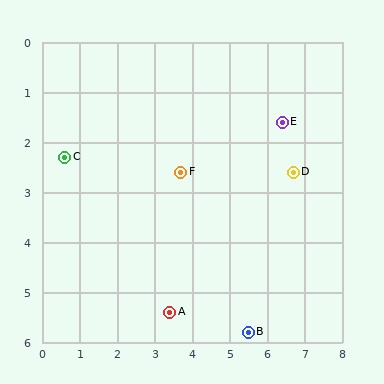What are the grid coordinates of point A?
Point A is at approximately (3.4, 5.4).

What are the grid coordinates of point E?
Point E is at approximately (6.4, 1.6).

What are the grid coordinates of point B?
Point B is at approximately (5.5, 5.8).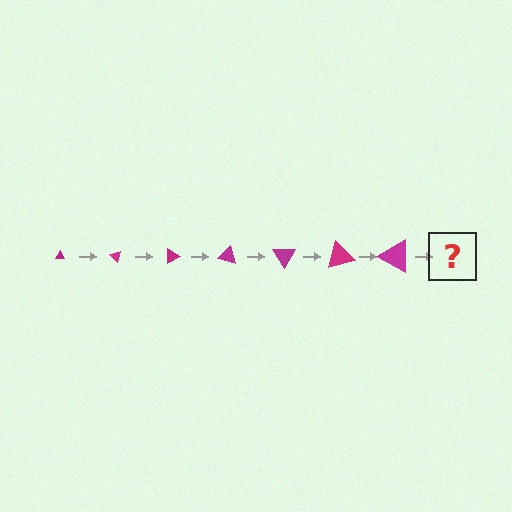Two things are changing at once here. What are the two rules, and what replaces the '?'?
The two rules are that the triangle grows larger each step and it rotates 45 degrees each step. The '?' should be a triangle, larger than the previous one and rotated 315 degrees from the start.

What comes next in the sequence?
The next element should be a triangle, larger than the previous one and rotated 315 degrees from the start.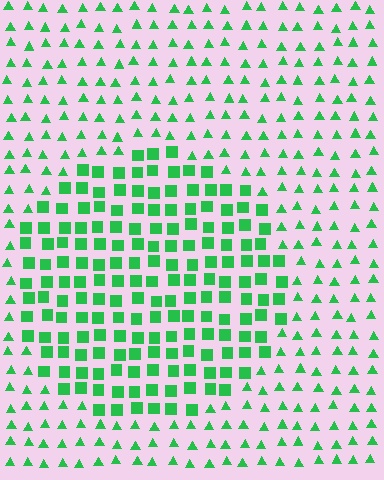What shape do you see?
I see a circle.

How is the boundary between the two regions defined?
The boundary is defined by a change in element shape: squares inside vs. triangles outside. All elements share the same color and spacing.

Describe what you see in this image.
The image is filled with small green elements arranged in a uniform grid. A circle-shaped region contains squares, while the surrounding area contains triangles. The boundary is defined purely by the change in element shape.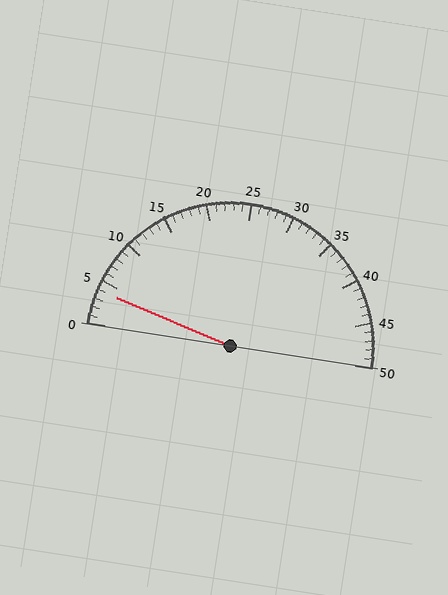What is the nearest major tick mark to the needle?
The nearest major tick mark is 5.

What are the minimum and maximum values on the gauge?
The gauge ranges from 0 to 50.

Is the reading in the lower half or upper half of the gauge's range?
The reading is in the lower half of the range (0 to 50).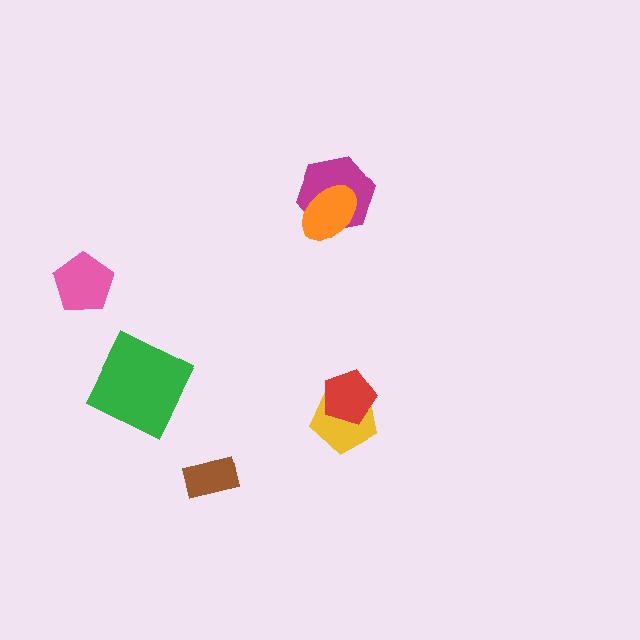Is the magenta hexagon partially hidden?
Yes, it is partially covered by another shape.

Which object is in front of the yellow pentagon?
The red pentagon is in front of the yellow pentagon.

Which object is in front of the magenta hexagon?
The orange ellipse is in front of the magenta hexagon.